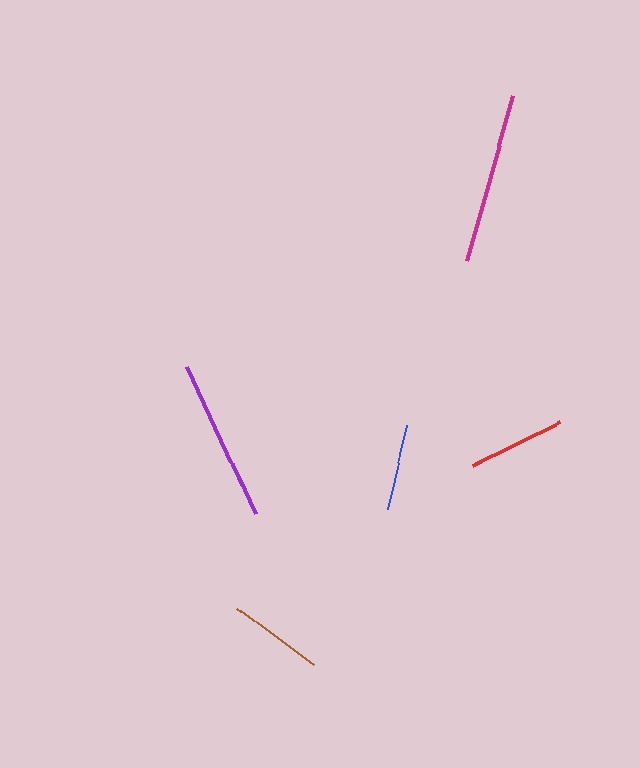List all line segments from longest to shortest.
From longest to shortest: magenta, purple, red, brown, blue.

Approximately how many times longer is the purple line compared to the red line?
The purple line is approximately 1.7 times the length of the red line.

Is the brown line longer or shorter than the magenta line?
The magenta line is longer than the brown line.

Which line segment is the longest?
The magenta line is the longest at approximately 172 pixels.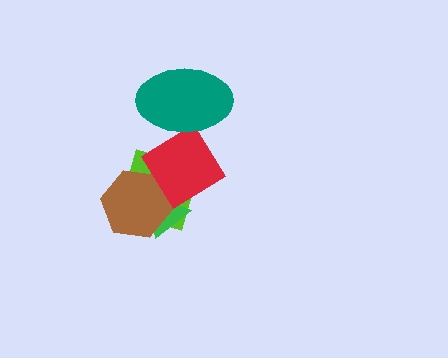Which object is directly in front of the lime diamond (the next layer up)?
The green triangle is directly in front of the lime diamond.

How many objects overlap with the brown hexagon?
2 objects overlap with the brown hexagon.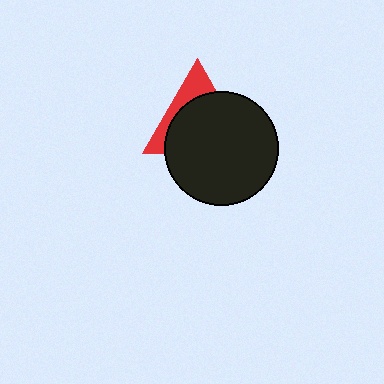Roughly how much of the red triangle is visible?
A small part of it is visible (roughly 30%).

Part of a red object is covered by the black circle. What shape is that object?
It is a triangle.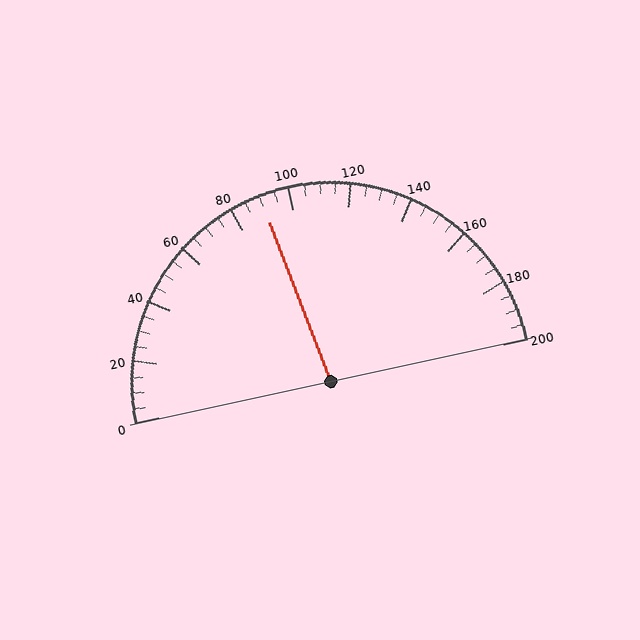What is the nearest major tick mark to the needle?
The nearest major tick mark is 80.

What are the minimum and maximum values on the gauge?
The gauge ranges from 0 to 200.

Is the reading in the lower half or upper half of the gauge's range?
The reading is in the lower half of the range (0 to 200).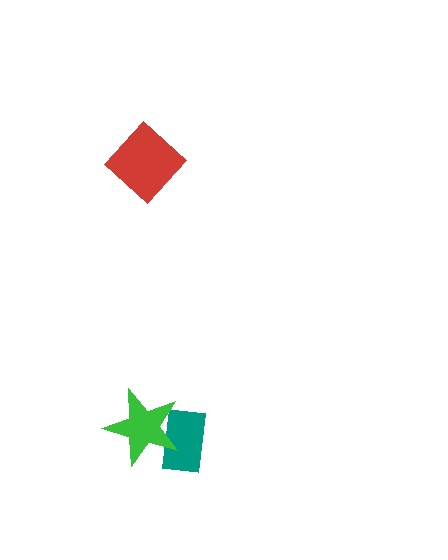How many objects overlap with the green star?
1 object overlaps with the green star.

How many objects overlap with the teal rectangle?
1 object overlaps with the teal rectangle.